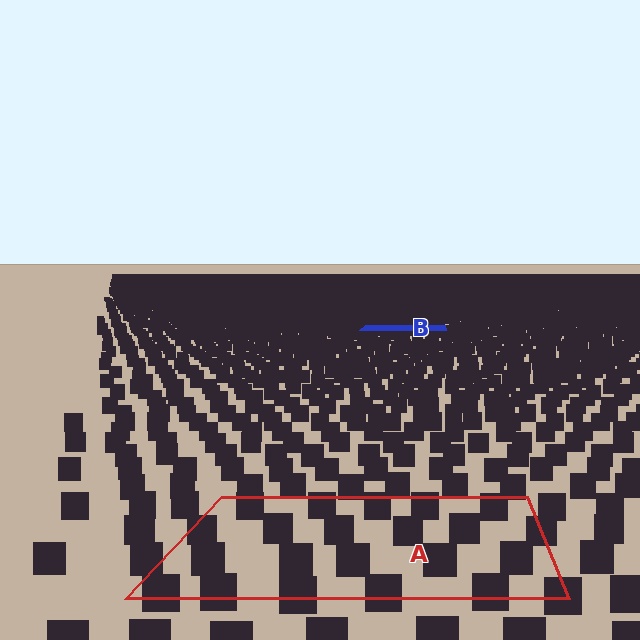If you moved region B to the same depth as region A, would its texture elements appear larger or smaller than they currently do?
They would appear larger. At a closer depth, the same texture elements are projected at a bigger on-screen size.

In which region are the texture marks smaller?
The texture marks are smaller in region B, because it is farther away.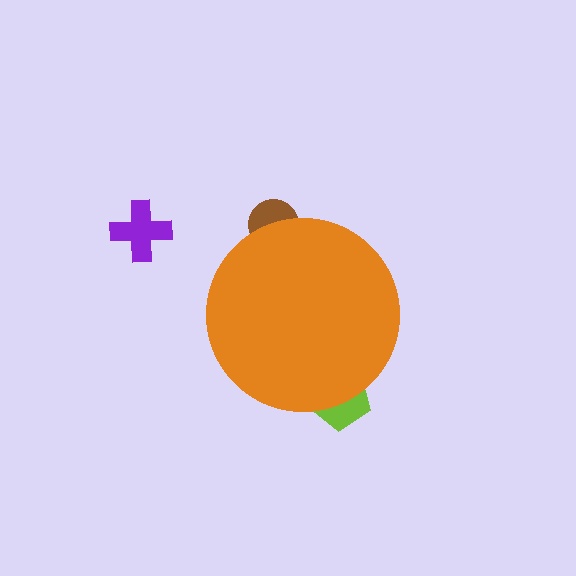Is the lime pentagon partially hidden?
Yes, the lime pentagon is partially hidden behind the orange circle.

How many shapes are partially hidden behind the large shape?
2 shapes are partially hidden.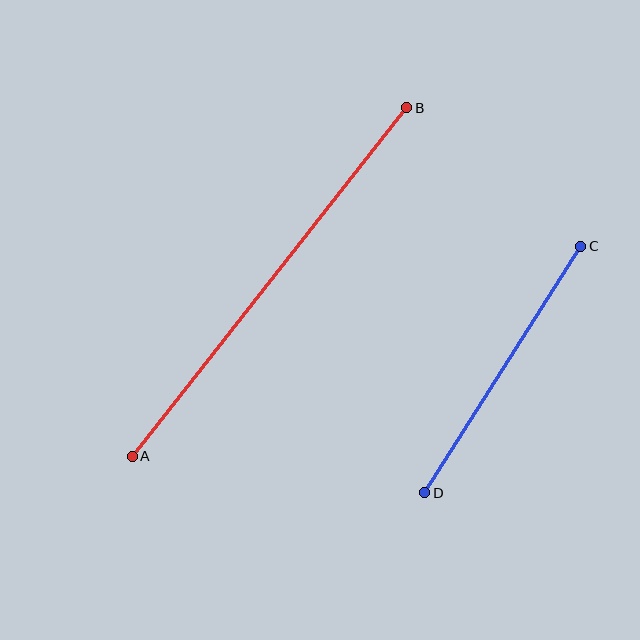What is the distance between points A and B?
The distance is approximately 443 pixels.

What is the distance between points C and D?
The distance is approximately 292 pixels.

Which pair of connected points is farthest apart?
Points A and B are farthest apart.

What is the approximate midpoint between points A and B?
The midpoint is at approximately (269, 282) pixels.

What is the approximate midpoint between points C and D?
The midpoint is at approximately (503, 369) pixels.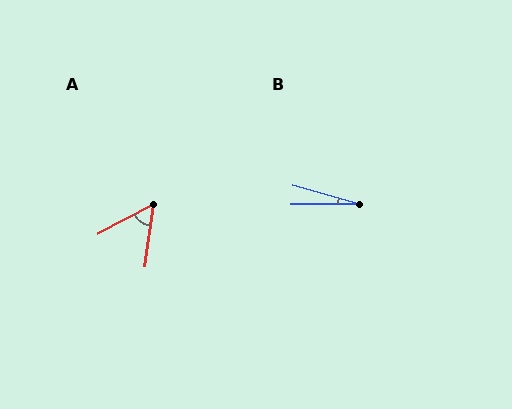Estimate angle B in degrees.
Approximately 16 degrees.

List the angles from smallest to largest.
B (16°), A (55°).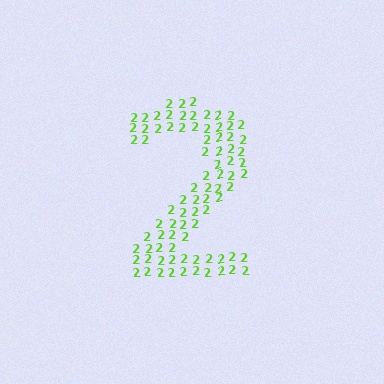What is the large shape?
The large shape is the digit 2.